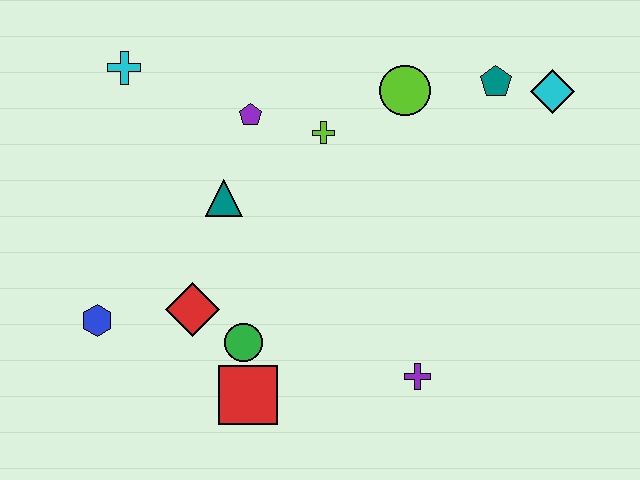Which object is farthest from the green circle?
The cyan diamond is farthest from the green circle.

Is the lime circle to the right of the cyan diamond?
No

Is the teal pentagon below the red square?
No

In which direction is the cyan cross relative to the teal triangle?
The cyan cross is above the teal triangle.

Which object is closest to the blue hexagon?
The red diamond is closest to the blue hexagon.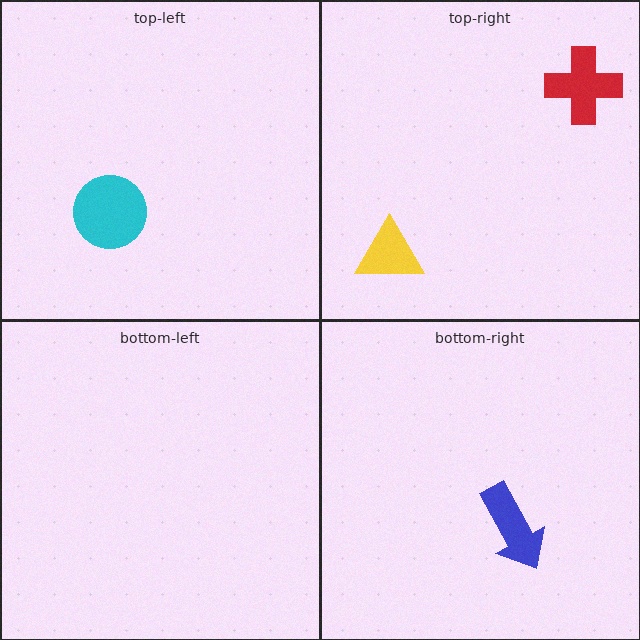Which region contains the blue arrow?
The bottom-right region.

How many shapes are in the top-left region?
1.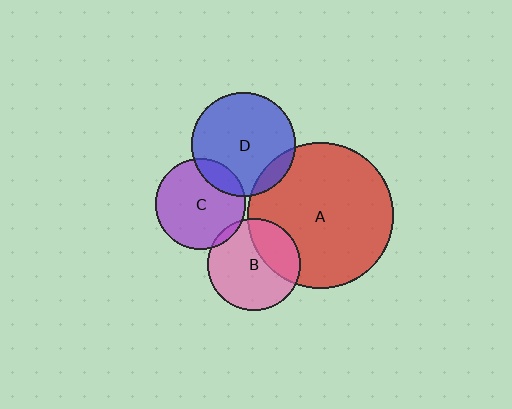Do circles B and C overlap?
Yes.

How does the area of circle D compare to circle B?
Approximately 1.3 times.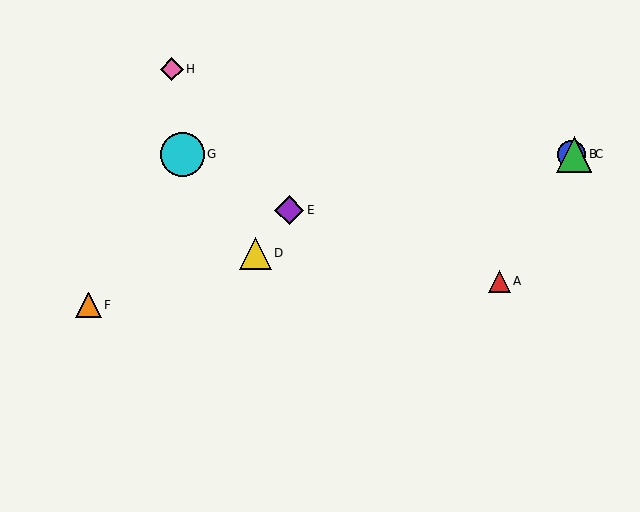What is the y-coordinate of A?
Object A is at y≈281.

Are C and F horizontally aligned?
No, C is at y≈155 and F is at y≈305.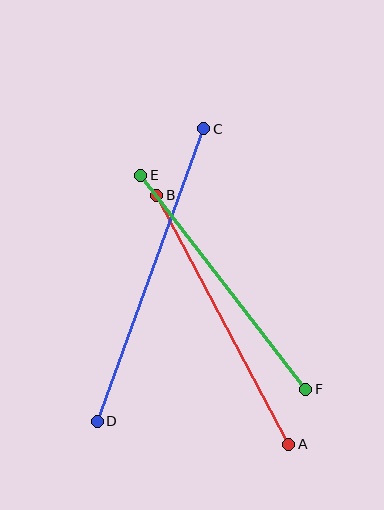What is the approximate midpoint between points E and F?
The midpoint is at approximately (223, 282) pixels.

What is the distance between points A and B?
The distance is approximately 282 pixels.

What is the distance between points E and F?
The distance is approximately 271 pixels.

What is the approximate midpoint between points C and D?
The midpoint is at approximately (151, 275) pixels.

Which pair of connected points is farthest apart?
Points C and D are farthest apart.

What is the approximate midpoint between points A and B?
The midpoint is at approximately (223, 320) pixels.